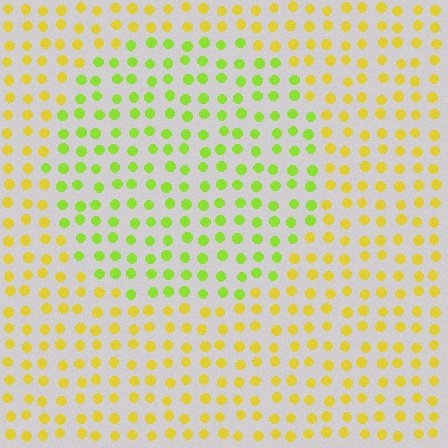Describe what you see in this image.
The image is filled with small yellow elements in a uniform arrangement. A circle-shaped region is visible where the elements are tinted to a slightly different hue, forming a subtle color boundary.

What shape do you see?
I see a circle.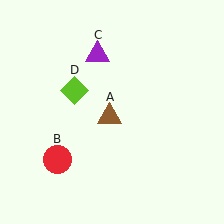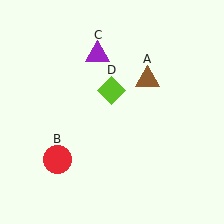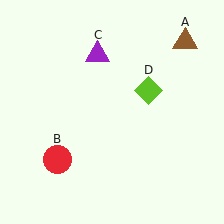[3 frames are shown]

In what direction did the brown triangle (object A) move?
The brown triangle (object A) moved up and to the right.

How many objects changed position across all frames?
2 objects changed position: brown triangle (object A), lime diamond (object D).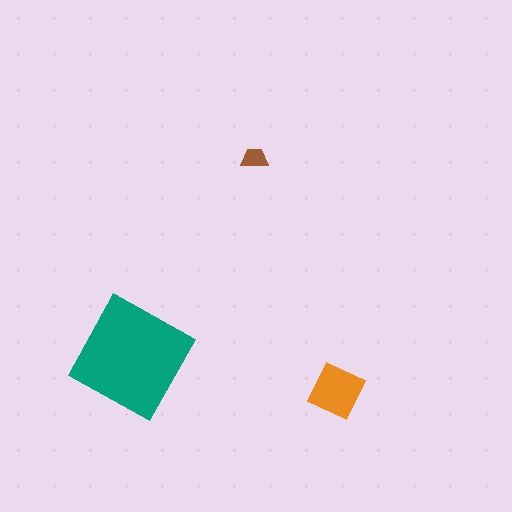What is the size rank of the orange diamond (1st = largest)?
2nd.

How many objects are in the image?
There are 3 objects in the image.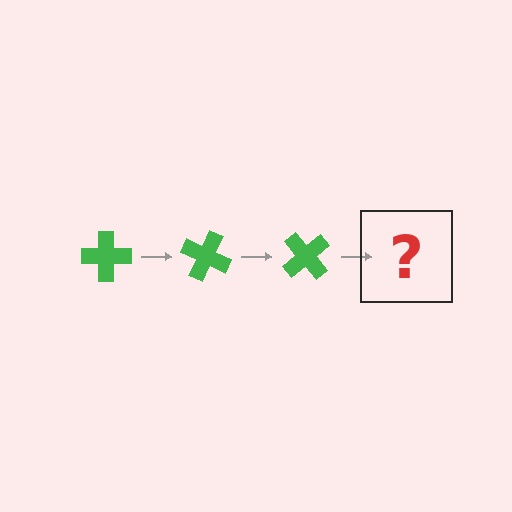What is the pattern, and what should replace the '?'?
The pattern is that the cross rotates 25 degrees each step. The '?' should be a green cross rotated 75 degrees.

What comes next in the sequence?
The next element should be a green cross rotated 75 degrees.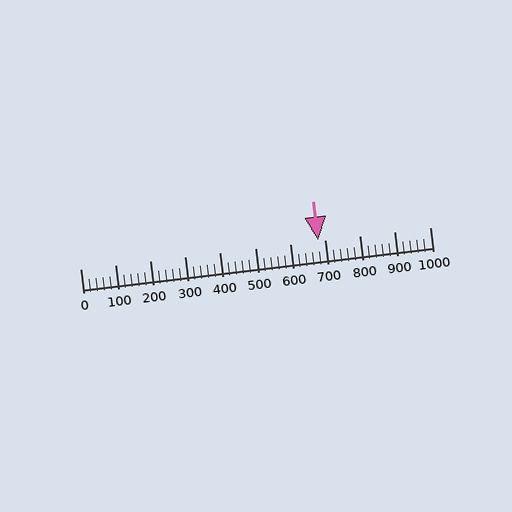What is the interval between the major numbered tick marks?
The major tick marks are spaced 100 units apart.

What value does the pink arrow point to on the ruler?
The pink arrow points to approximately 680.